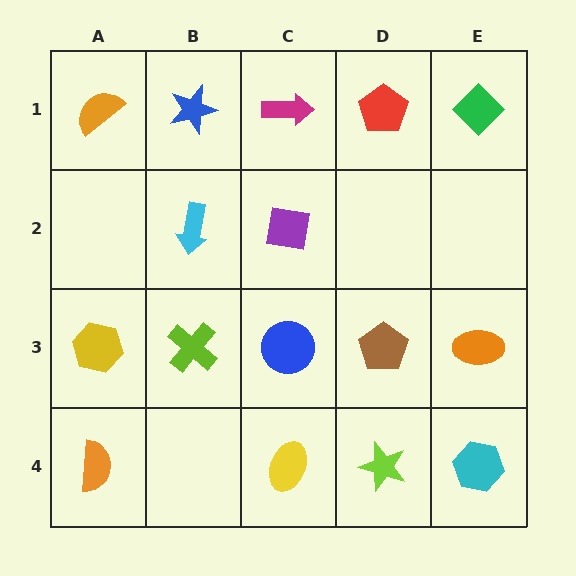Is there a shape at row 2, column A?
No, that cell is empty.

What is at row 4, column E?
A cyan hexagon.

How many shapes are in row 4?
4 shapes.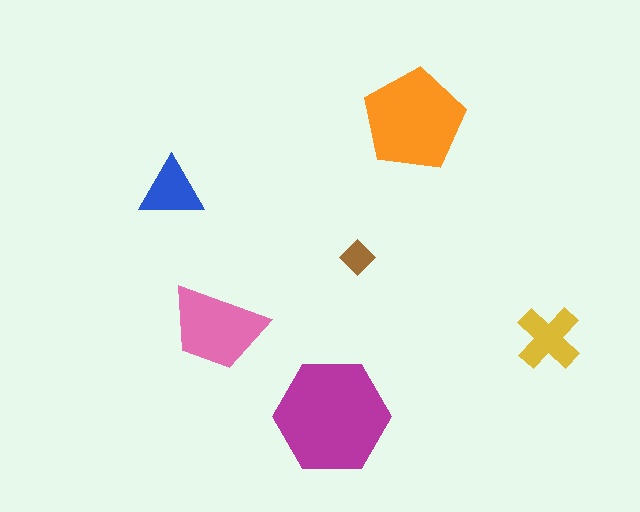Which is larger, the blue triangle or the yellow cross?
The yellow cross.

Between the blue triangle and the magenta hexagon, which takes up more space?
The magenta hexagon.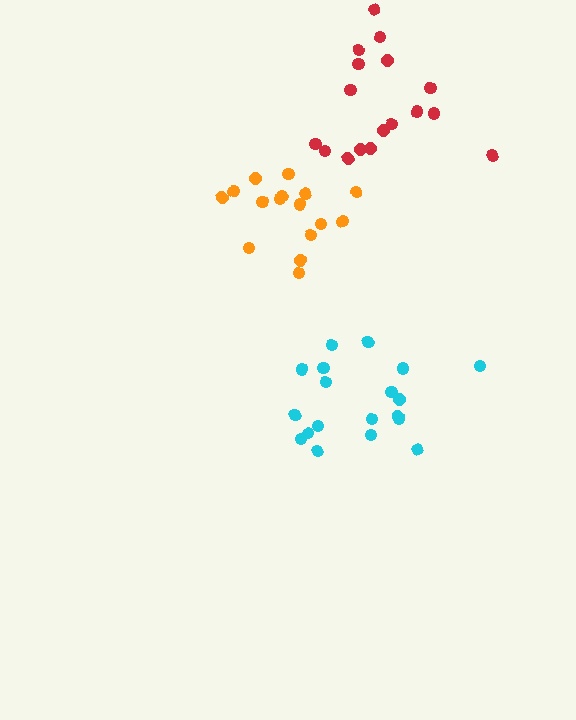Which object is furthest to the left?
The orange cluster is leftmost.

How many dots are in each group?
Group 1: 16 dots, Group 2: 17 dots, Group 3: 19 dots (52 total).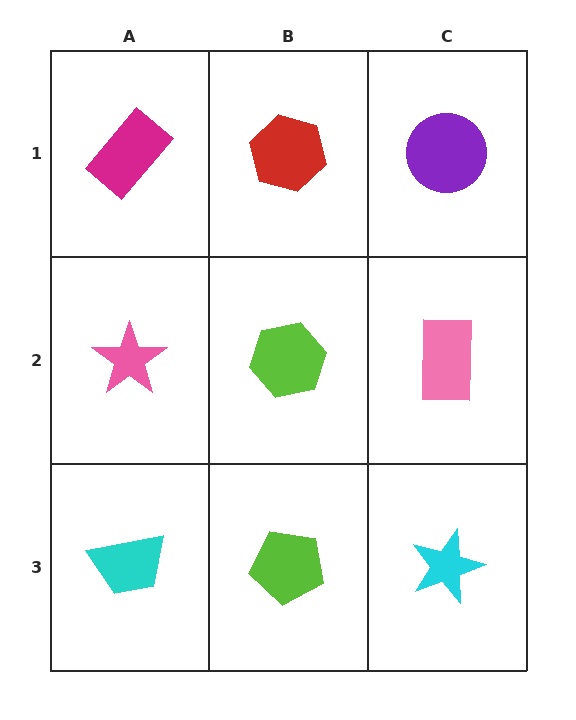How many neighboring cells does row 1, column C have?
2.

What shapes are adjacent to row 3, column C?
A pink rectangle (row 2, column C), a lime pentagon (row 3, column B).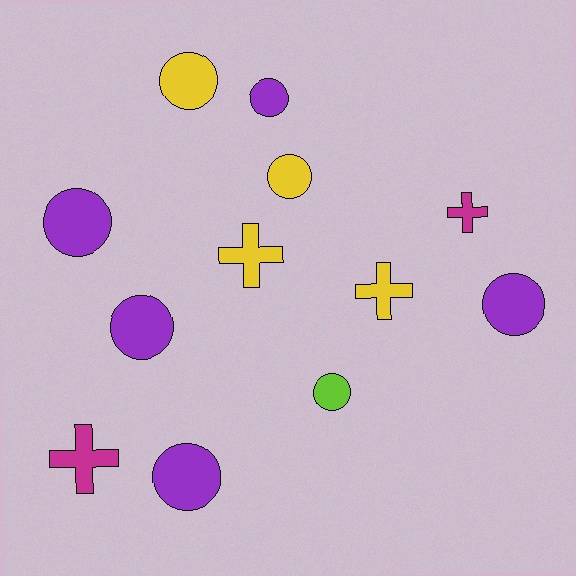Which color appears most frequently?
Purple, with 5 objects.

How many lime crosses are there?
There are no lime crosses.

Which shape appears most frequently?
Circle, with 8 objects.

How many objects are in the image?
There are 12 objects.